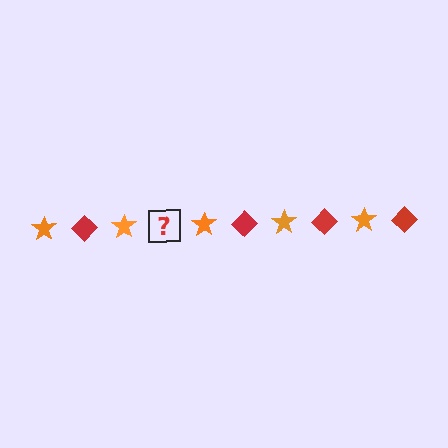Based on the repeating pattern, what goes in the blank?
The blank should be a red diamond.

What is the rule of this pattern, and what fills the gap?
The rule is that the pattern alternates between orange star and red diamond. The gap should be filled with a red diamond.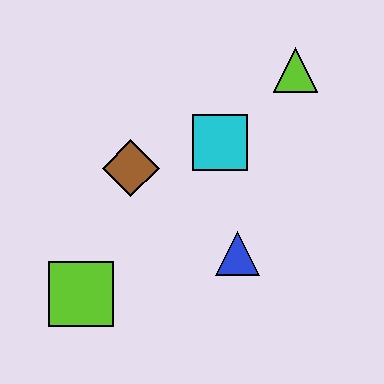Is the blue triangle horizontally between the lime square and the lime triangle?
Yes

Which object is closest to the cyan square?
The brown diamond is closest to the cyan square.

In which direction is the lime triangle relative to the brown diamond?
The lime triangle is to the right of the brown diamond.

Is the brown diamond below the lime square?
No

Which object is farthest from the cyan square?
The lime square is farthest from the cyan square.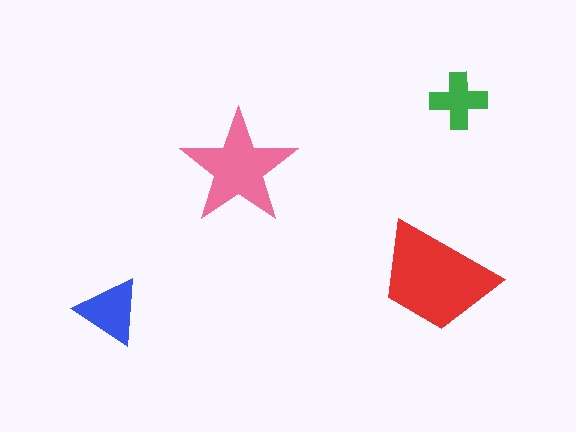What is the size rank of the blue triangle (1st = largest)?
3rd.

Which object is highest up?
The green cross is topmost.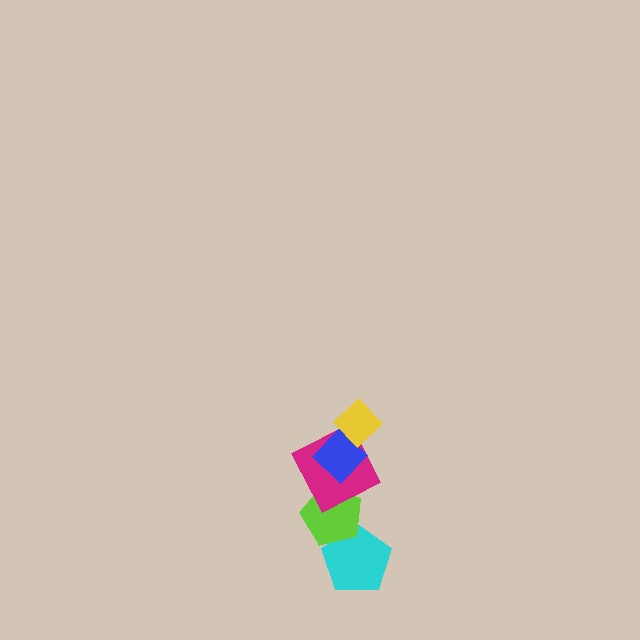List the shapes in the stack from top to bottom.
From top to bottom: the yellow diamond, the blue diamond, the magenta square, the lime pentagon, the cyan pentagon.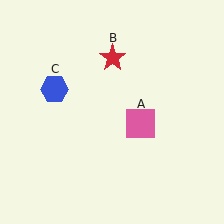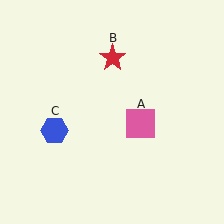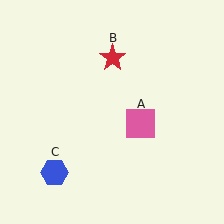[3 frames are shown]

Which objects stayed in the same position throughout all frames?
Pink square (object A) and red star (object B) remained stationary.